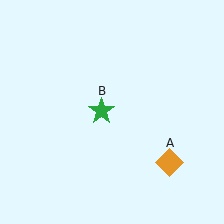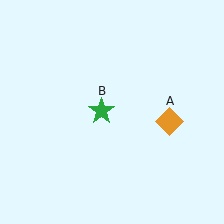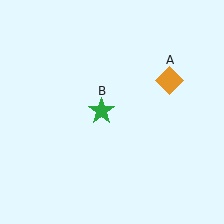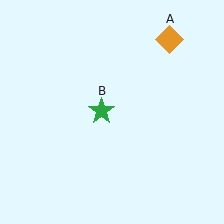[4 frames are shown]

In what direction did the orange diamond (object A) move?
The orange diamond (object A) moved up.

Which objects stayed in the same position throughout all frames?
Green star (object B) remained stationary.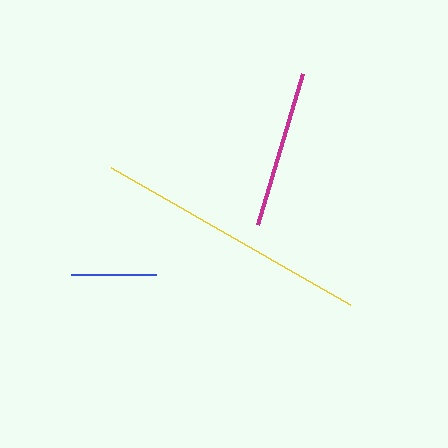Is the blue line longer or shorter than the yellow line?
The yellow line is longer than the blue line.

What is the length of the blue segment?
The blue segment is approximately 85 pixels long.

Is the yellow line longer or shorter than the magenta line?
The yellow line is longer than the magenta line.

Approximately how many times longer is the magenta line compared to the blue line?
The magenta line is approximately 1.8 times the length of the blue line.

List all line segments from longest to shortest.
From longest to shortest: yellow, magenta, blue.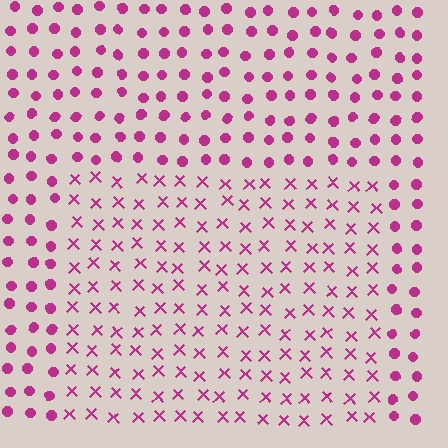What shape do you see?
I see a rectangle.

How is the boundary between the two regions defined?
The boundary is defined by a change in element shape: X marks inside vs. circles outside. All elements share the same color and spacing.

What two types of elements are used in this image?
The image uses X marks inside the rectangle region and circles outside it.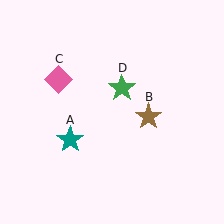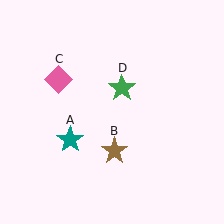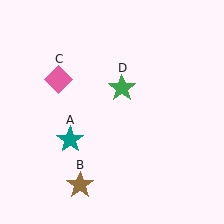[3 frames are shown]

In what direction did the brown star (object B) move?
The brown star (object B) moved down and to the left.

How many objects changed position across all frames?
1 object changed position: brown star (object B).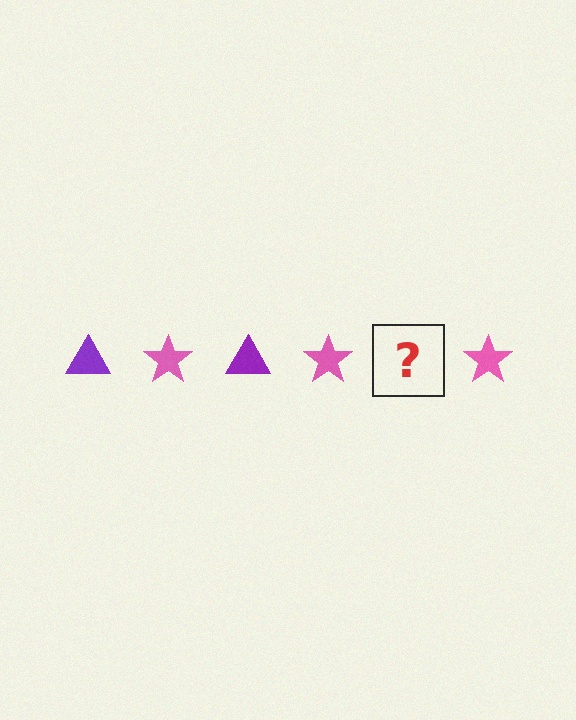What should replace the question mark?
The question mark should be replaced with a purple triangle.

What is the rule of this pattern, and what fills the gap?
The rule is that the pattern alternates between purple triangle and pink star. The gap should be filled with a purple triangle.